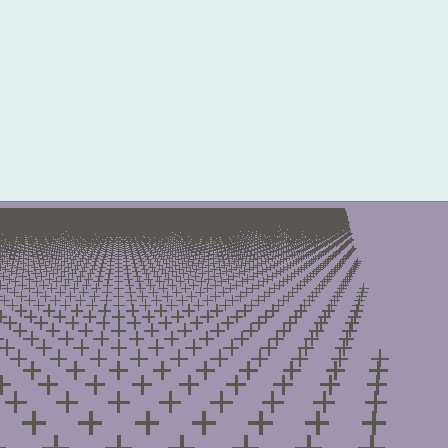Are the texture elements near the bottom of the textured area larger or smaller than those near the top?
Larger. Near the bottom, elements are closer to the viewer and appear at a bigger on-screen size.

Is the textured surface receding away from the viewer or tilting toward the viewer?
The surface is receding away from the viewer. Texture elements get smaller and denser toward the top.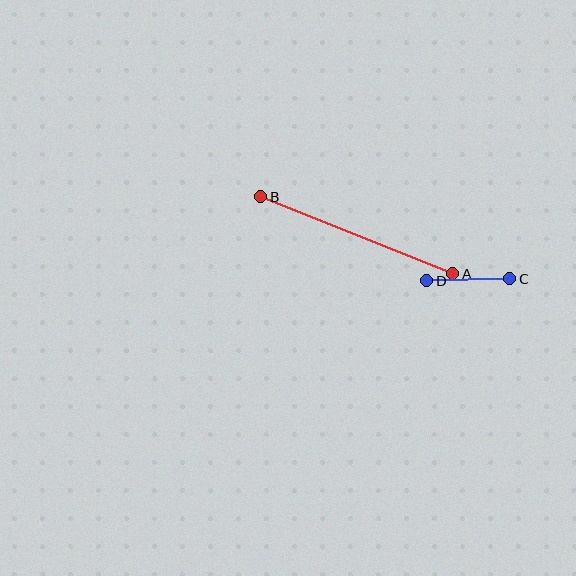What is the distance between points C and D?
The distance is approximately 83 pixels.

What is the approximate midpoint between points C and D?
The midpoint is at approximately (468, 280) pixels.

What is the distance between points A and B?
The distance is approximately 207 pixels.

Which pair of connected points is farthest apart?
Points A and B are farthest apart.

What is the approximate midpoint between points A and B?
The midpoint is at approximately (357, 235) pixels.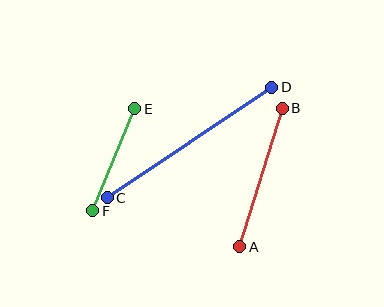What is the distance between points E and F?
The distance is approximately 110 pixels.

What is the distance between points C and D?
The distance is approximately 198 pixels.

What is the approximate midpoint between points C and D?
The midpoint is at approximately (190, 143) pixels.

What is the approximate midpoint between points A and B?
The midpoint is at approximately (261, 177) pixels.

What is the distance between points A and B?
The distance is approximately 145 pixels.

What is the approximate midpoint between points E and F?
The midpoint is at approximately (114, 160) pixels.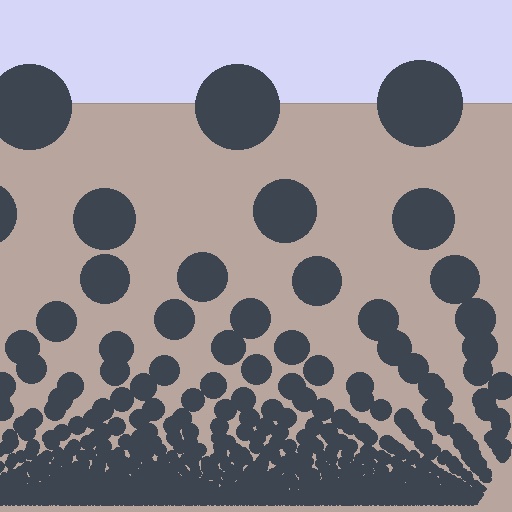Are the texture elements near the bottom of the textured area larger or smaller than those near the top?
Smaller. The gradient is inverted — elements near the bottom are smaller and denser.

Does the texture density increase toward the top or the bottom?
Density increases toward the bottom.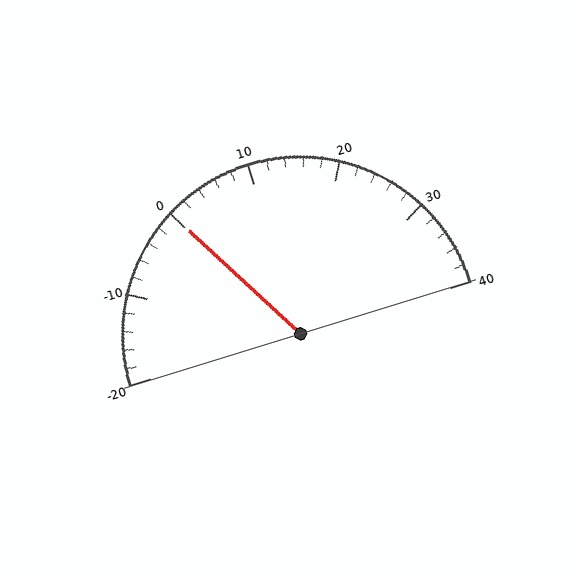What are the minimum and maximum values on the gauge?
The gauge ranges from -20 to 40.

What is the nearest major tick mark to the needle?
The nearest major tick mark is 0.